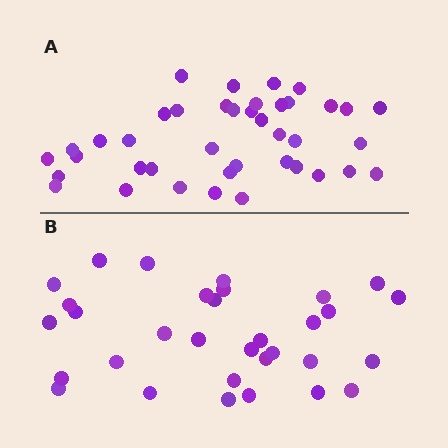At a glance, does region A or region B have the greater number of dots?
Region A (the top region) has more dots.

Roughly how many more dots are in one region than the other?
Region A has roughly 8 or so more dots than region B.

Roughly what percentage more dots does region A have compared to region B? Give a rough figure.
About 25% more.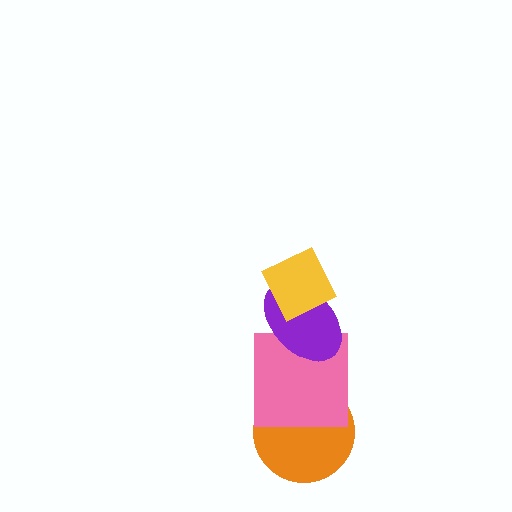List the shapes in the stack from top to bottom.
From top to bottom: the yellow diamond, the purple ellipse, the pink square, the orange circle.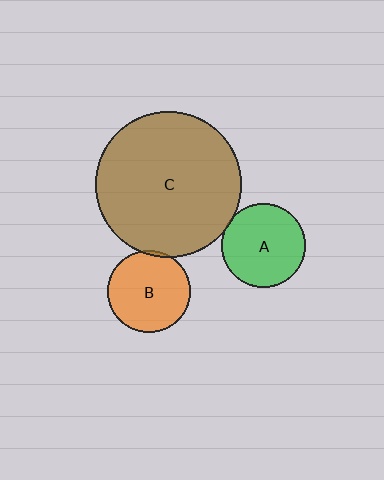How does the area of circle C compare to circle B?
Approximately 3.2 times.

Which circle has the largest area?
Circle C (brown).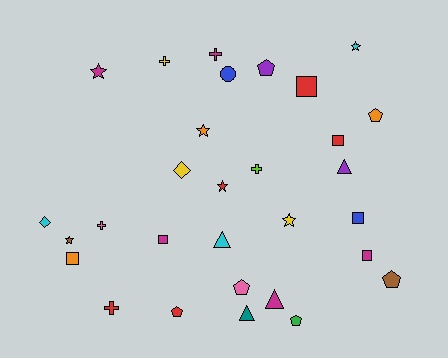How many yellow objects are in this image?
There are 3 yellow objects.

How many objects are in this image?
There are 30 objects.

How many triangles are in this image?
There are 4 triangles.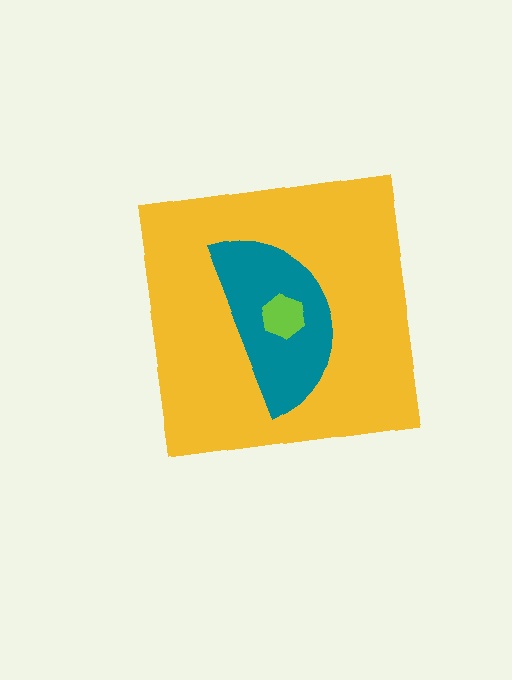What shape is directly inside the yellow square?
The teal semicircle.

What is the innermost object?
The lime hexagon.